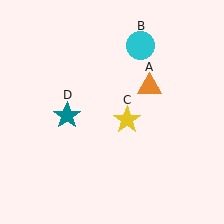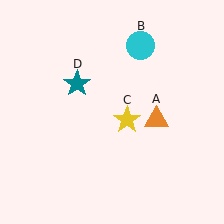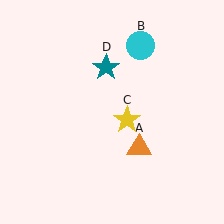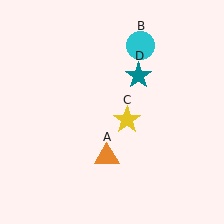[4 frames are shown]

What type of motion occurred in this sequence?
The orange triangle (object A), teal star (object D) rotated clockwise around the center of the scene.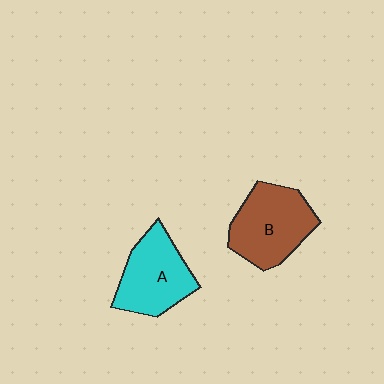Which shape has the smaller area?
Shape A (cyan).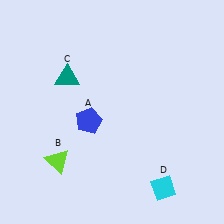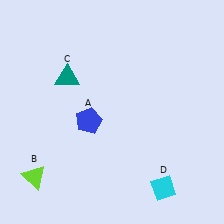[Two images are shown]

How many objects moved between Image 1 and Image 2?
1 object moved between the two images.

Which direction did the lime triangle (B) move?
The lime triangle (B) moved left.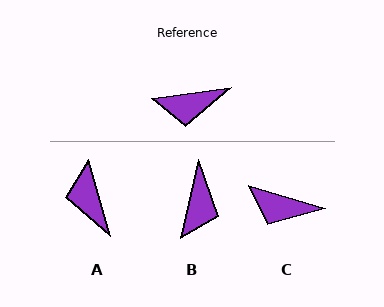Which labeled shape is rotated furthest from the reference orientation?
A, about 82 degrees away.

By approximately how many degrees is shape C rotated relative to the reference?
Approximately 25 degrees clockwise.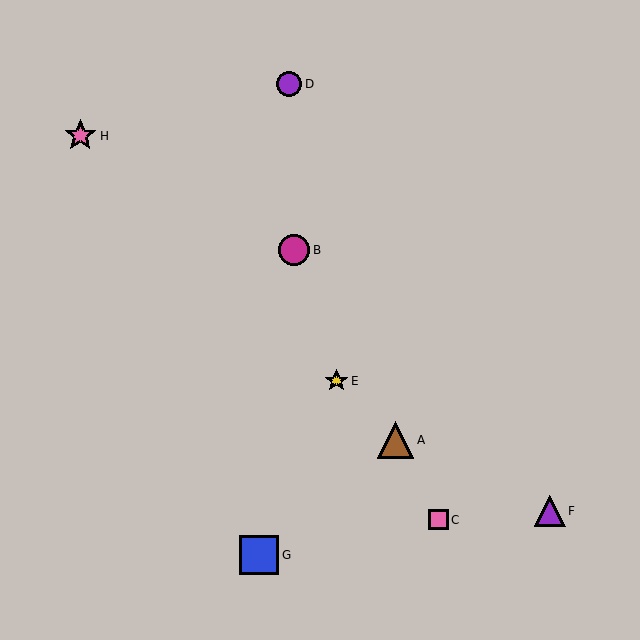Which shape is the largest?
The blue square (labeled G) is the largest.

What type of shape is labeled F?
Shape F is a purple triangle.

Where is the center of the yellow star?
The center of the yellow star is at (337, 381).